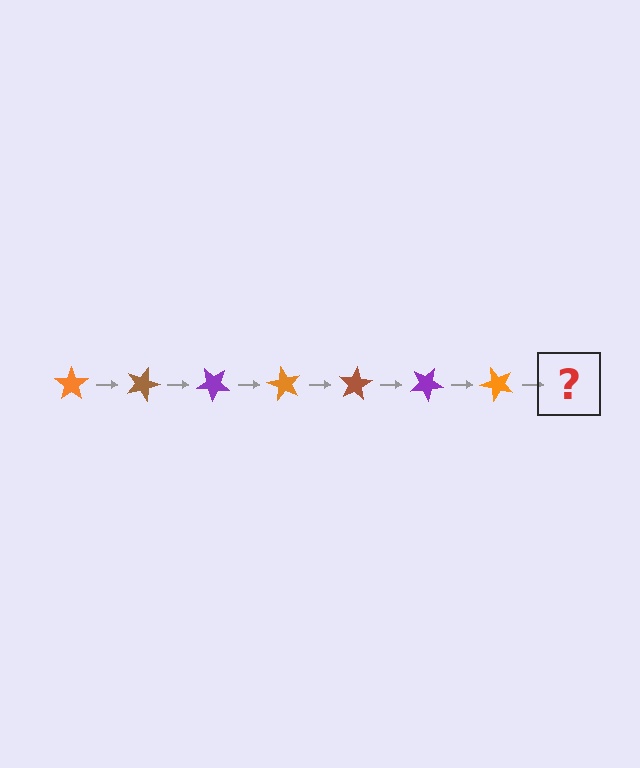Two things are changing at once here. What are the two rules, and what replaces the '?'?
The two rules are that it rotates 20 degrees each step and the color cycles through orange, brown, and purple. The '?' should be a brown star, rotated 140 degrees from the start.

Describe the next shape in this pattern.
It should be a brown star, rotated 140 degrees from the start.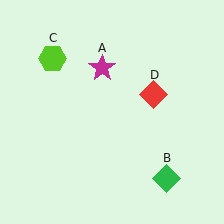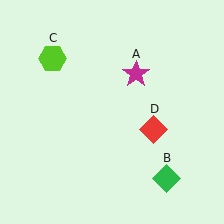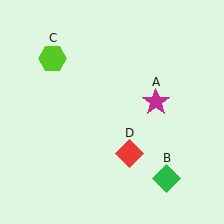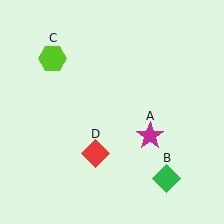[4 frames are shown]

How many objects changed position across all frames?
2 objects changed position: magenta star (object A), red diamond (object D).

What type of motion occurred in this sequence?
The magenta star (object A), red diamond (object D) rotated clockwise around the center of the scene.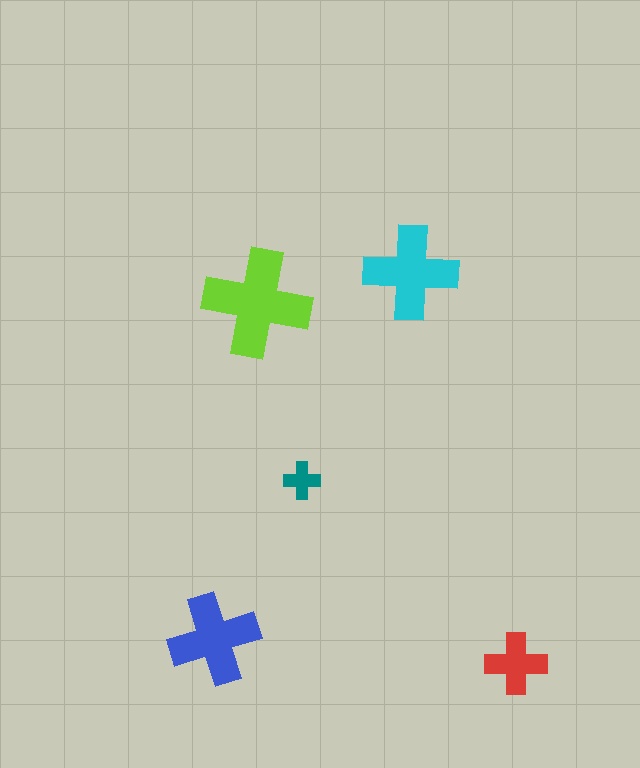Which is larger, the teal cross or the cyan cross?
The cyan one.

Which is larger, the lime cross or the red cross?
The lime one.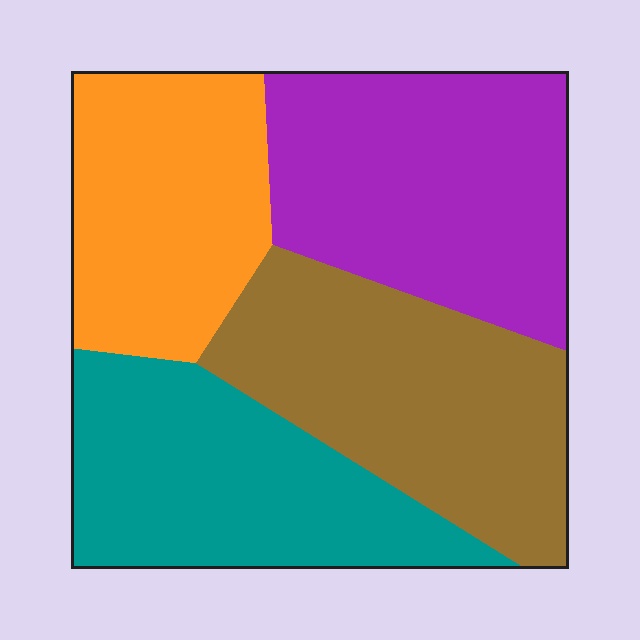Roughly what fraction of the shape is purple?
Purple covers roughly 25% of the shape.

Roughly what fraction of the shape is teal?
Teal takes up less than a quarter of the shape.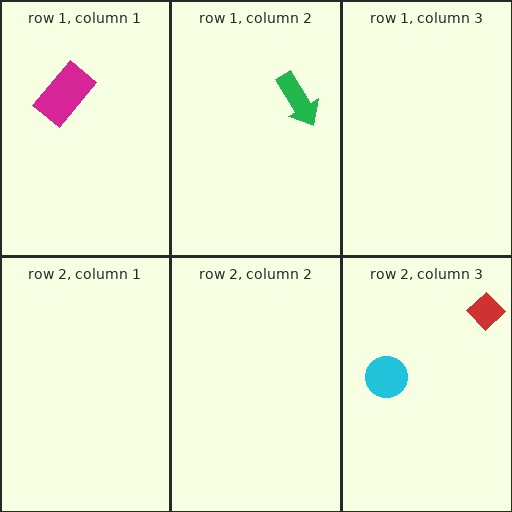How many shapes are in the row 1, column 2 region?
1.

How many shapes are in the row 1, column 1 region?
1.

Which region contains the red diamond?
The row 2, column 3 region.